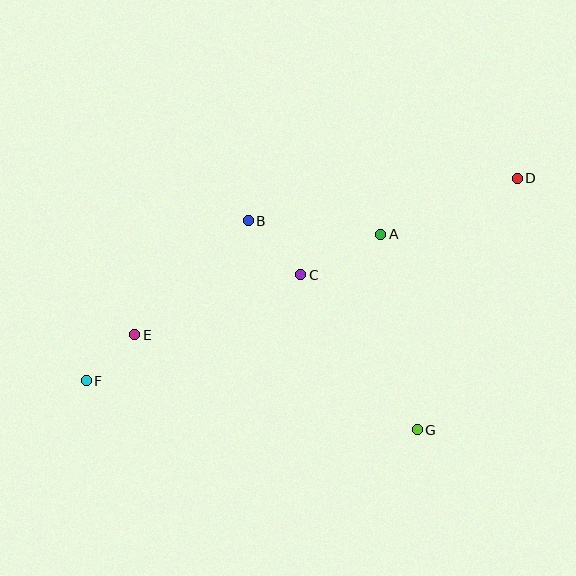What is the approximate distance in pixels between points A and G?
The distance between A and G is approximately 198 pixels.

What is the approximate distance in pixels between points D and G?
The distance between D and G is approximately 271 pixels.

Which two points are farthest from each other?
Points D and F are farthest from each other.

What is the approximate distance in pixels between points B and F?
The distance between B and F is approximately 228 pixels.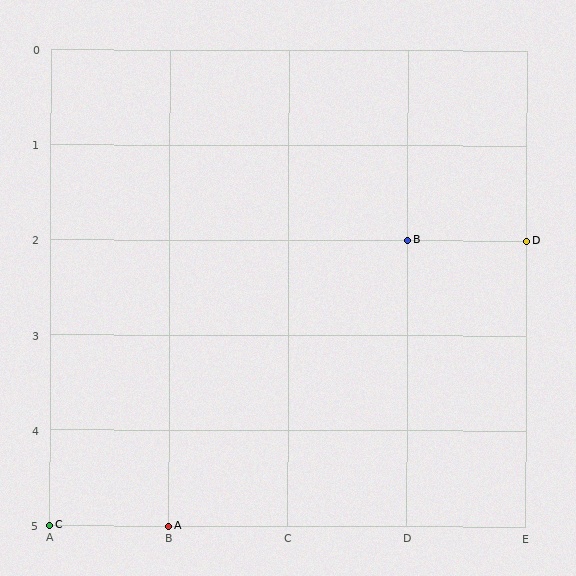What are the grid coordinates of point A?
Point A is at grid coordinates (B, 5).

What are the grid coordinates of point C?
Point C is at grid coordinates (A, 5).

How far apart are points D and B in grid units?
Points D and B are 1 column apart.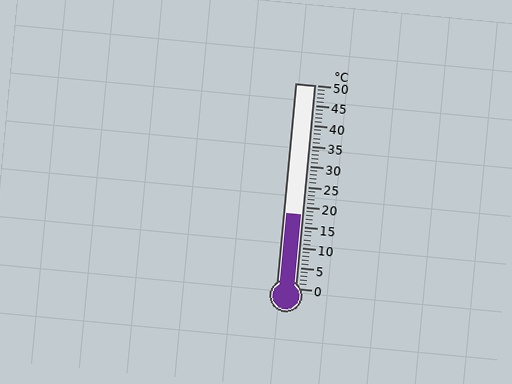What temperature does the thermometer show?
The thermometer shows approximately 18°C.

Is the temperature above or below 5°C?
The temperature is above 5°C.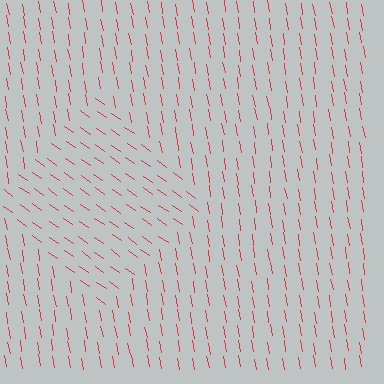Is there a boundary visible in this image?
Yes, there is a texture boundary formed by a change in line orientation.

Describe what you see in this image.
The image is filled with small red line segments. A diamond region in the image has lines oriented differently from the surrounding lines, creating a visible texture boundary.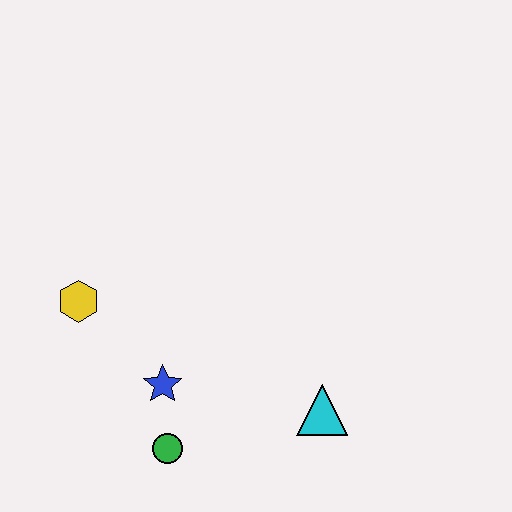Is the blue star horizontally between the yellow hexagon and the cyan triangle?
Yes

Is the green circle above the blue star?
No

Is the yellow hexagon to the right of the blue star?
No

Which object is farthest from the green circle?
The yellow hexagon is farthest from the green circle.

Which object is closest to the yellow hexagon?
The blue star is closest to the yellow hexagon.